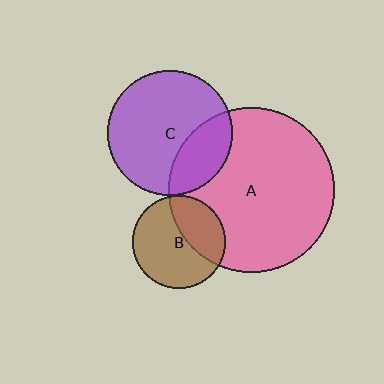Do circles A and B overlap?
Yes.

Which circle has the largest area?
Circle A (pink).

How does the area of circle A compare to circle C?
Approximately 1.7 times.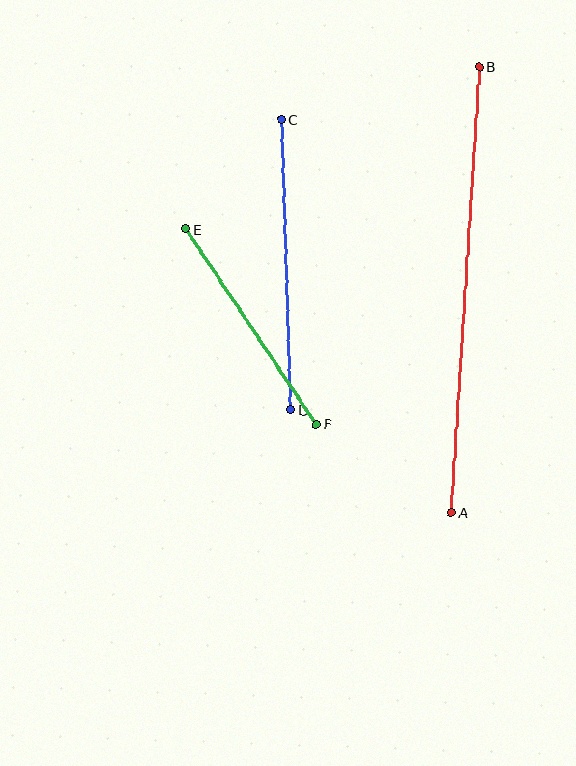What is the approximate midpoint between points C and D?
The midpoint is at approximately (286, 265) pixels.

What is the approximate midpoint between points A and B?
The midpoint is at approximately (465, 290) pixels.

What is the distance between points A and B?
The distance is approximately 447 pixels.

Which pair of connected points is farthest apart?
Points A and B are farthest apart.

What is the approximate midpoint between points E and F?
The midpoint is at approximately (251, 327) pixels.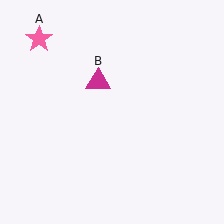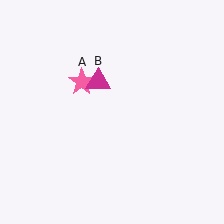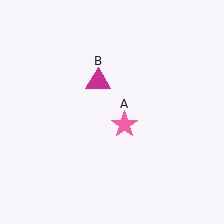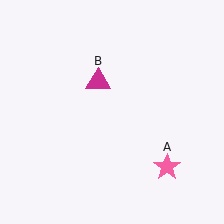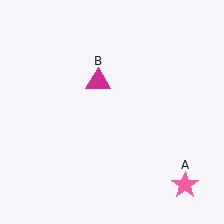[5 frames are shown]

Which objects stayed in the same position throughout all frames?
Magenta triangle (object B) remained stationary.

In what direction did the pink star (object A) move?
The pink star (object A) moved down and to the right.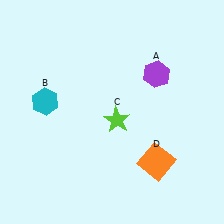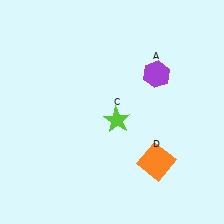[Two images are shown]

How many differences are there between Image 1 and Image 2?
There is 1 difference between the two images.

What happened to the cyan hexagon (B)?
The cyan hexagon (B) was removed in Image 2. It was in the top-left area of Image 1.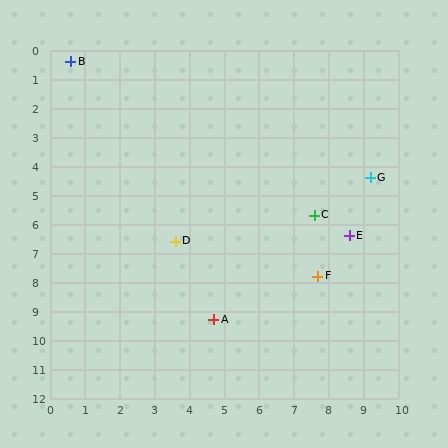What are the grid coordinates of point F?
Point F is at approximately (7.7, 7.8).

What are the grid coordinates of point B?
Point B is at approximately (0.6, 0.4).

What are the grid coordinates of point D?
Point D is at approximately (3.6, 6.6).